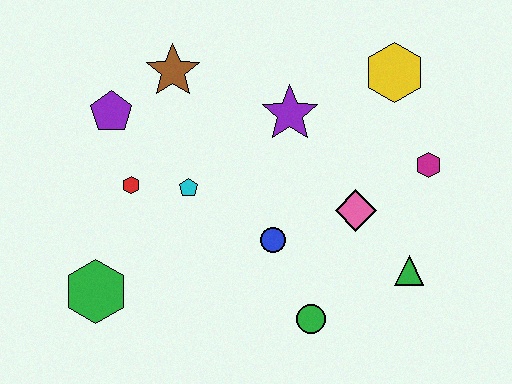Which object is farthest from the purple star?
The green hexagon is farthest from the purple star.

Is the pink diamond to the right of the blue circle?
Yes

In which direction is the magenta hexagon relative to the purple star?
The magenta hexagon is to the right of the purple star.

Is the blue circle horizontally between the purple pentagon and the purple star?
Yes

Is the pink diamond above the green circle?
Yes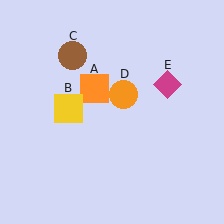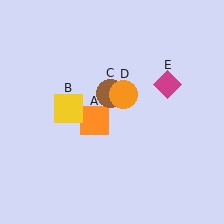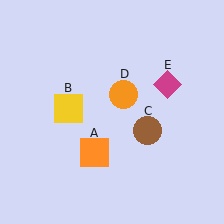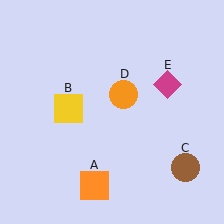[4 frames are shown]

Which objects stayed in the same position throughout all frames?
Yellow square (object B) and orange circle (object D) and magenta diamond (object E) remained stationary.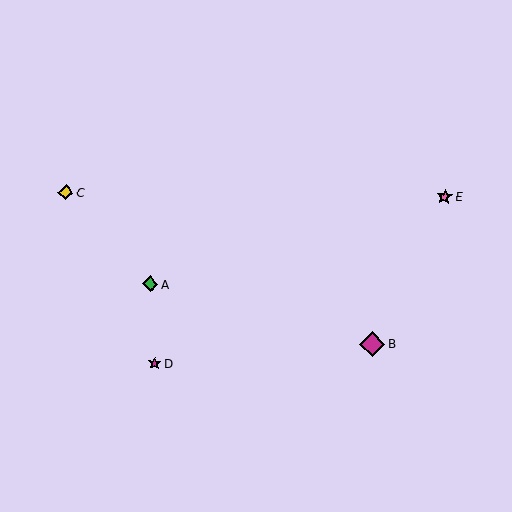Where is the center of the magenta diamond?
The center of the magenta diamond is at (372, 344).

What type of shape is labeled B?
Shape B is a magenta diamond.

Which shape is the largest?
The magenta diamond (labeled B) is the largest.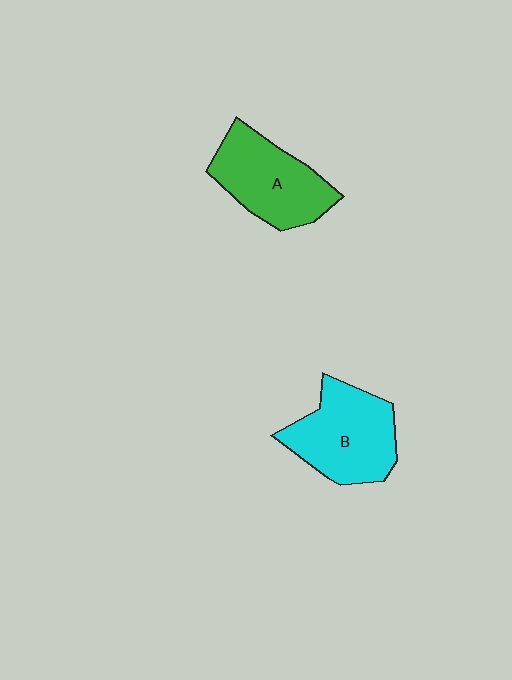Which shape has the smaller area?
Shape A (green).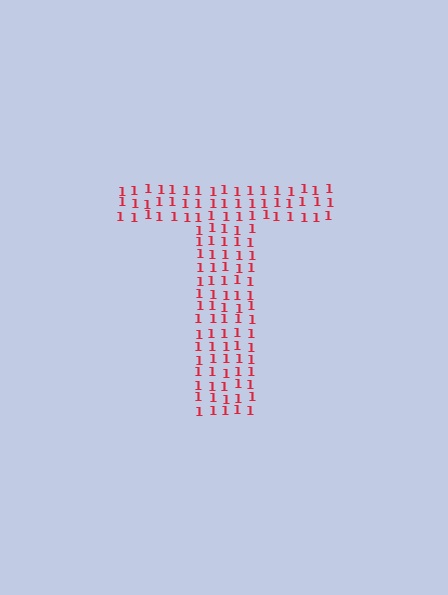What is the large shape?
The large shape is the letter T.